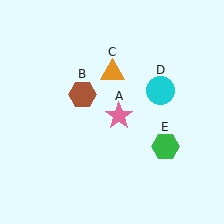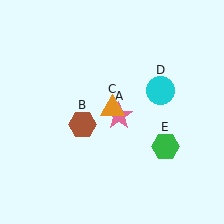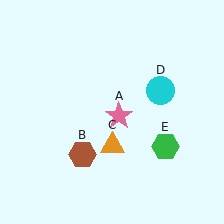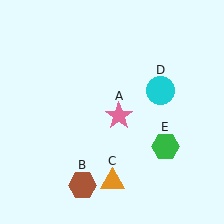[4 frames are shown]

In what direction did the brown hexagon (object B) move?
The brown hexagon (object B) moved down.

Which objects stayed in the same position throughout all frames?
Pink star (object A) and cyan circle (object D) and green hexagon (object E) remained stationary.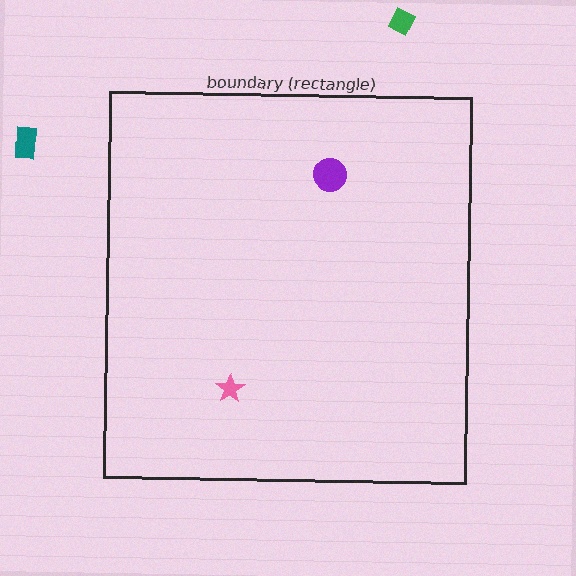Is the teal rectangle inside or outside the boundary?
Outside.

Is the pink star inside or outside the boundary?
Inside.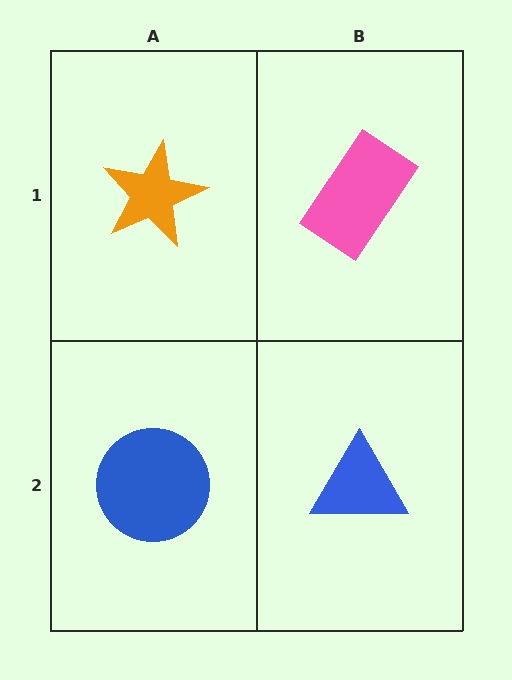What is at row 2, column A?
A blue circle.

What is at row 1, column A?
An orange star.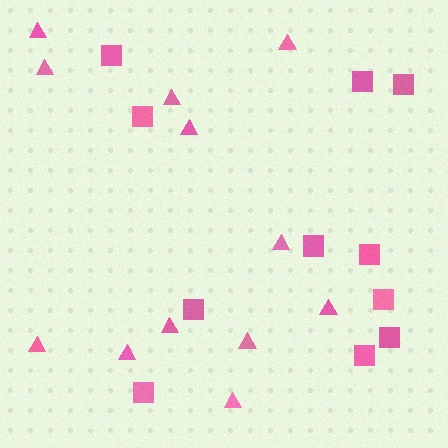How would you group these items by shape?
There are 2 groups: one group of triangles (12) and one group of squares (11).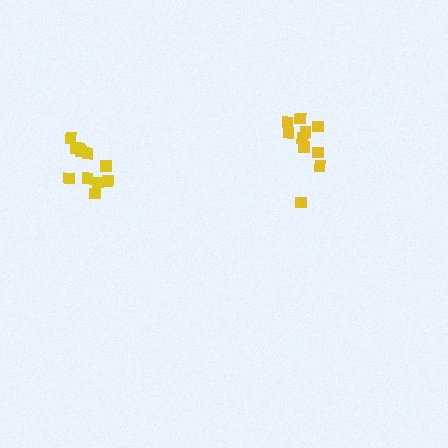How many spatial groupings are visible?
There are 2 spatial groupings.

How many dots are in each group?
Group 1: 10 dots, Group 2: 11 dots (21 total).